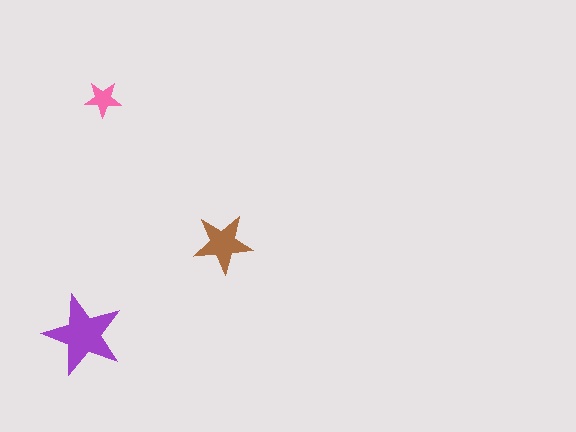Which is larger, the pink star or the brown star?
The brown one.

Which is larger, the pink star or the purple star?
The purple one.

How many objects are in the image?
There are 3 objects in the image.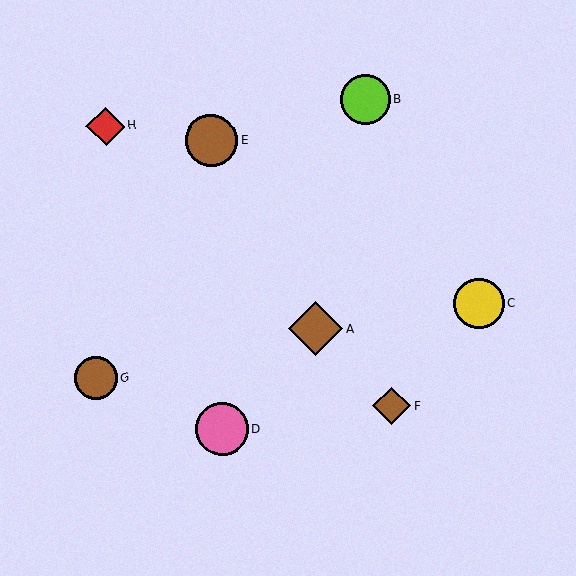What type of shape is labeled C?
Shape C is a yellow circle.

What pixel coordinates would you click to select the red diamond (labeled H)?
Click at (106, 126) to select the red diamond H.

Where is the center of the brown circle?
The center of the brown circle is at (211, 141).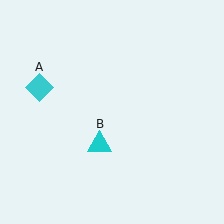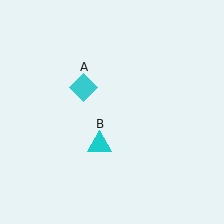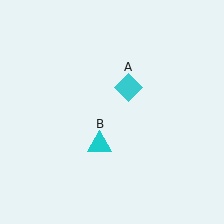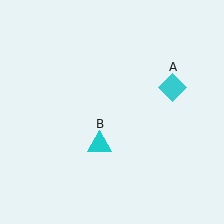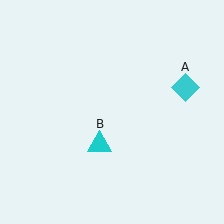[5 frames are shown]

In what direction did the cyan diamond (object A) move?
The cyan diamond (object A) moved right.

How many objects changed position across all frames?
1 object changed position: cyan diamond (object A).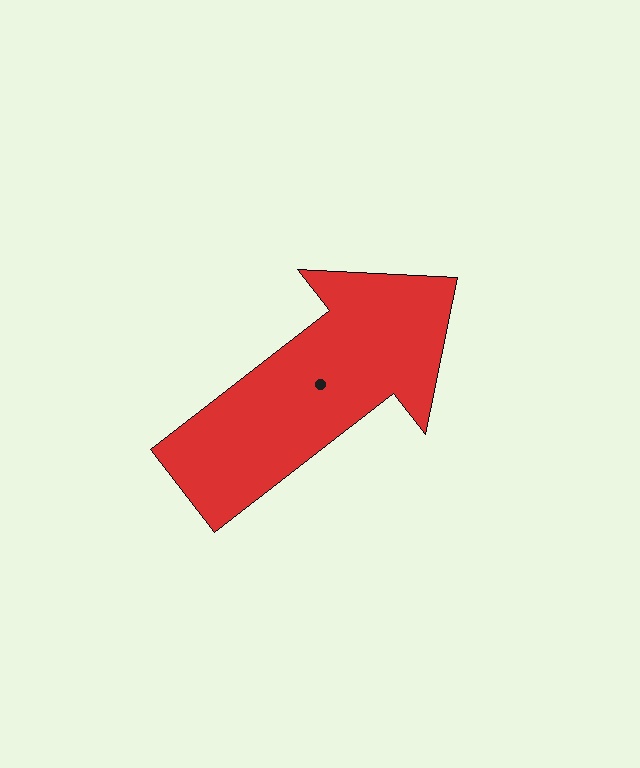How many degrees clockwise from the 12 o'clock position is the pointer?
Approximately 52 degrees.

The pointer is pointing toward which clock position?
Roughly 2 o'clock.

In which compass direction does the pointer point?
Northeast.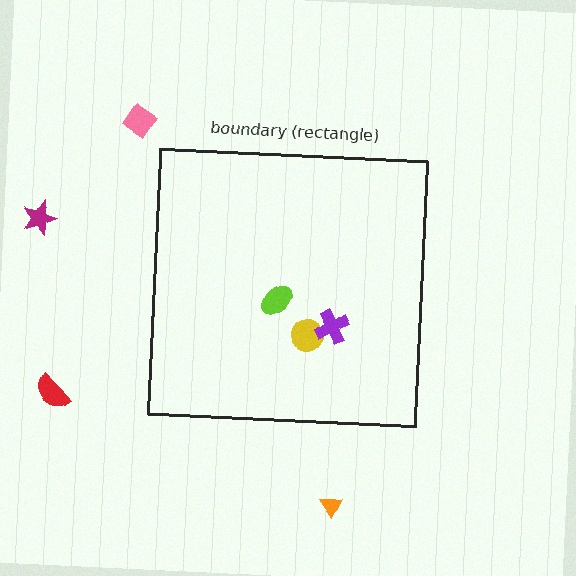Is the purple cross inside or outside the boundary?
Inside.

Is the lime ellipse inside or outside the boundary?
Inside.